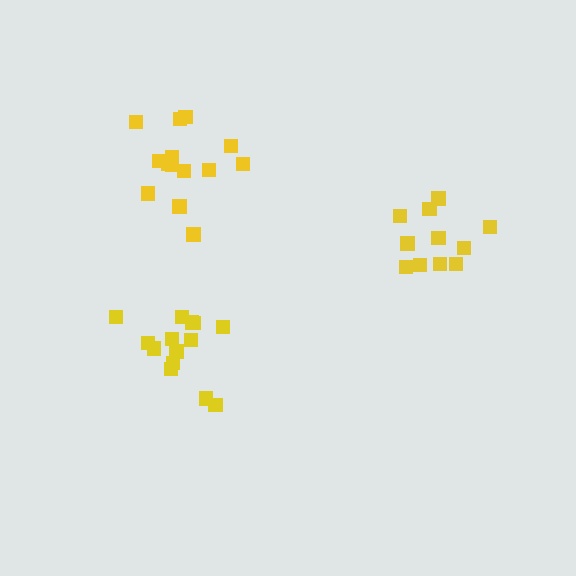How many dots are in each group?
Group 1: 14 dots, Group 2: 11 dots, Group 3: 14 dots (39 total).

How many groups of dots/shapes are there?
There are 3 groups.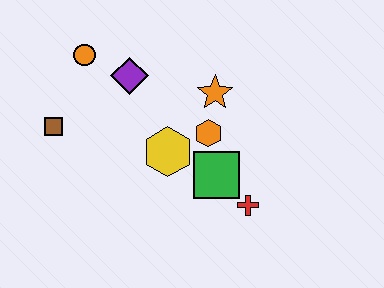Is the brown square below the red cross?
No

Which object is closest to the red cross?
The green square is closest to the red cross.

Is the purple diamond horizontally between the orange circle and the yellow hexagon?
Yes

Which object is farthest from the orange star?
The brown square is farthest from the orange star.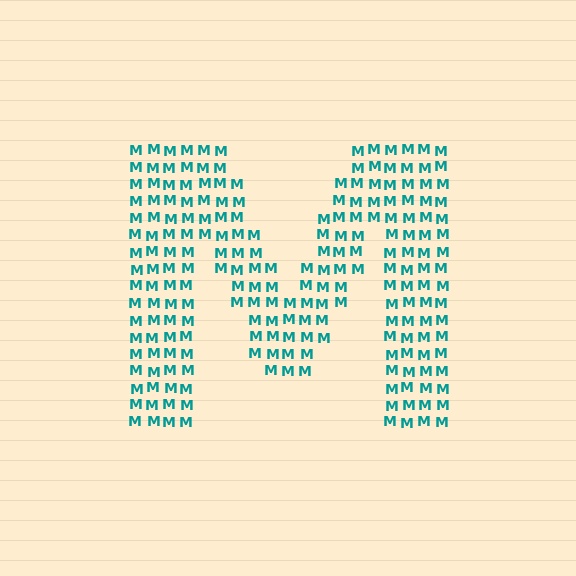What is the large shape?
The large shape is the letter M.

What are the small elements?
The small elements are letter M's.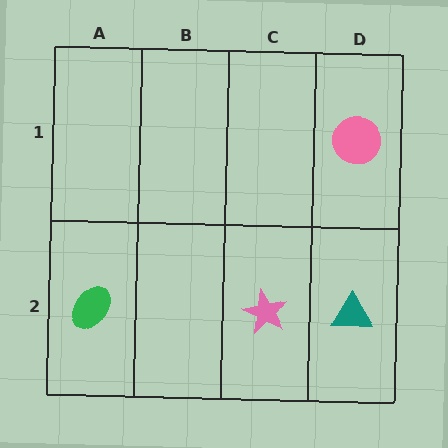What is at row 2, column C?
A pink star.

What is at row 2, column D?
A teal triangle.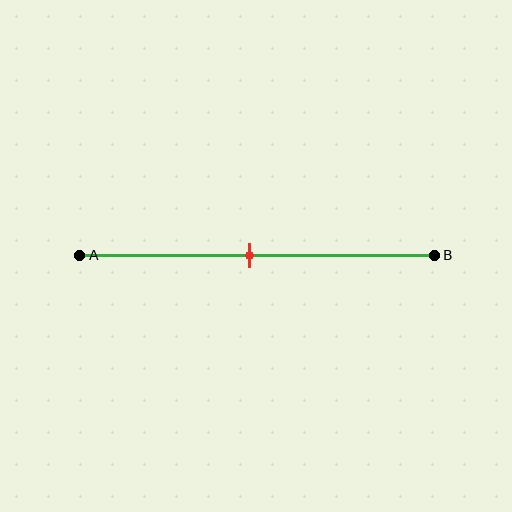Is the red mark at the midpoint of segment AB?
Yes, the mark is approximately at the midpoint.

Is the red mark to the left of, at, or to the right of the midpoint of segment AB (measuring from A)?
The red mark is approximately at the midpoint of segment AB.